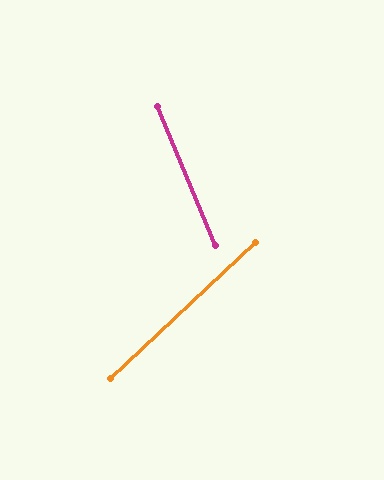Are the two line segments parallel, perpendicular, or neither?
Neither parallel nor perpendicular — they differ by about 69°.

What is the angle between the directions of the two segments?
Approximately 69 degrees.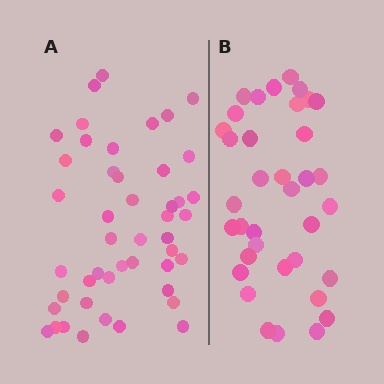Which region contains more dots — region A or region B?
Region A (the left region) has more dots.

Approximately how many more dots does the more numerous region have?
Region A has roughly 10 or so more dots than region B.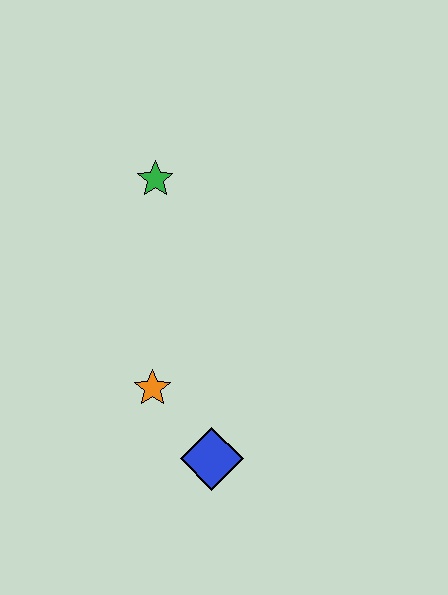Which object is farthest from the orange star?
The green star is farthest from the orange star.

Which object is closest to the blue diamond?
The orange star is closest to the blue diamond.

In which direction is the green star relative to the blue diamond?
The green star is above the blue diamond.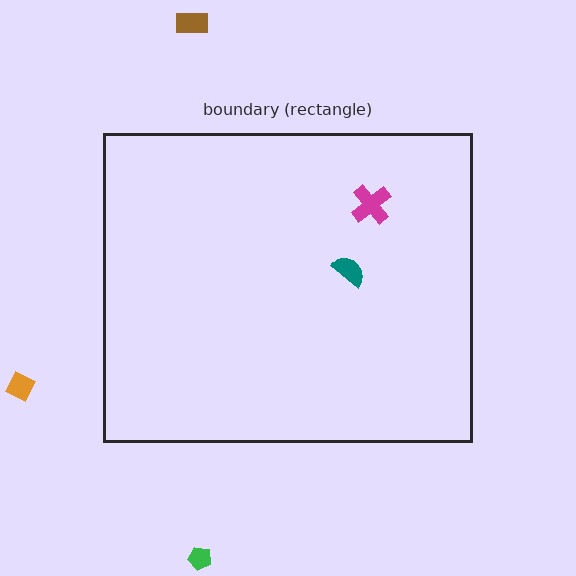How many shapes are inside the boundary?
2 inside, 3 outside.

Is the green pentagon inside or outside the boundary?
Outside.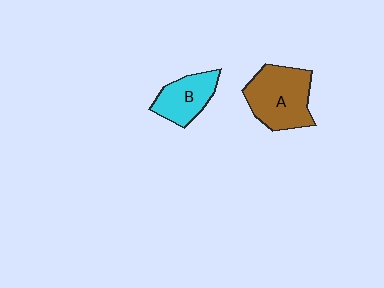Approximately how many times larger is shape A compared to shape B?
Approximately 1.6 times.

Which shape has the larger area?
Shape A (brown).